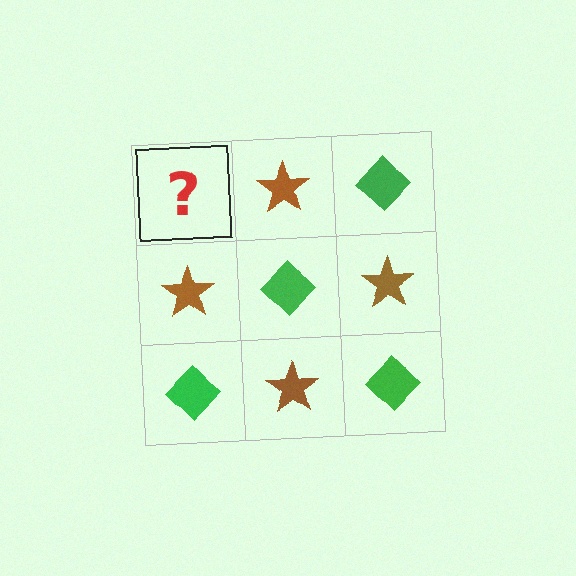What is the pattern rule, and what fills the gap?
The rule is that it alternates green diamond and brown star in a checkerboard pattern. The gap should be filled with a green diamond.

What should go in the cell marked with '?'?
The missing cell should contain a green diamond.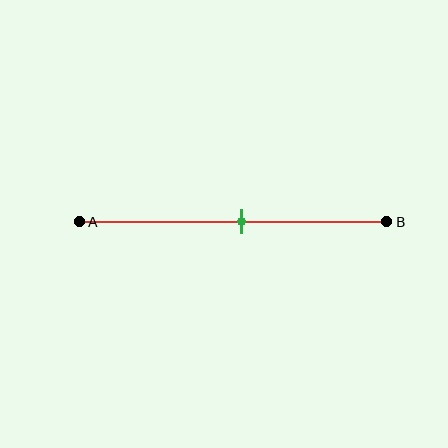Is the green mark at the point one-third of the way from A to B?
No, the mark is at about 55% from A, not at the 33% one-third point.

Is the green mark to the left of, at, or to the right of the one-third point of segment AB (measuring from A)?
The green mark is to the right of the one-third point of segment AB.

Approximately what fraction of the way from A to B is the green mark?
The green mark is approximately 55% of the way from A to B.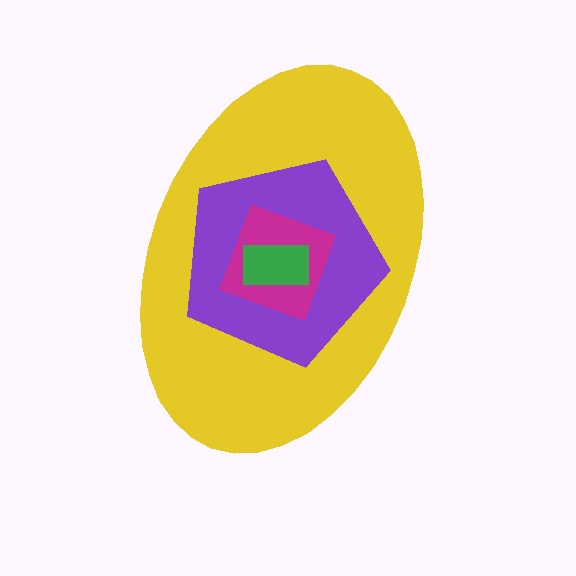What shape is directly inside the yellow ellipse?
The purple pentagon.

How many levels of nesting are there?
4.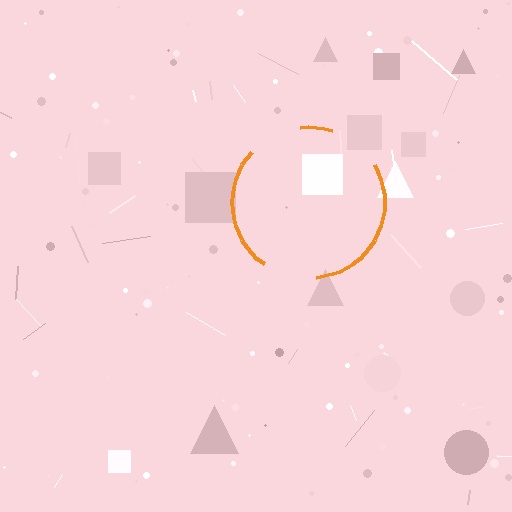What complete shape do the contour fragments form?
The contour fragments form a circle.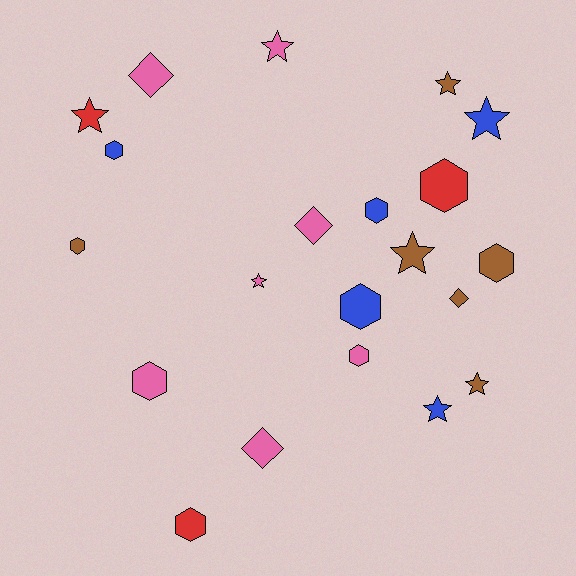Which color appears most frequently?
Pink, with 7 objects.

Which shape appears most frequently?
Hexagon, with 9 objects.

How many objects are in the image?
There are 21 objects.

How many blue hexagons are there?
There are 3 blue hexagons.